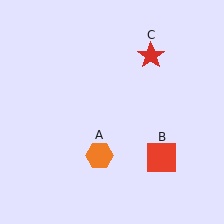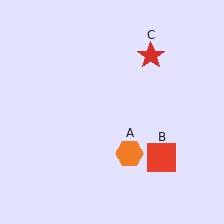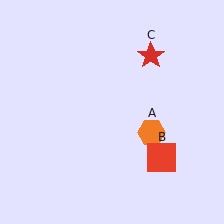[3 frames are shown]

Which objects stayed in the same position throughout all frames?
Red square (object B) and red star (object C) remained stationary.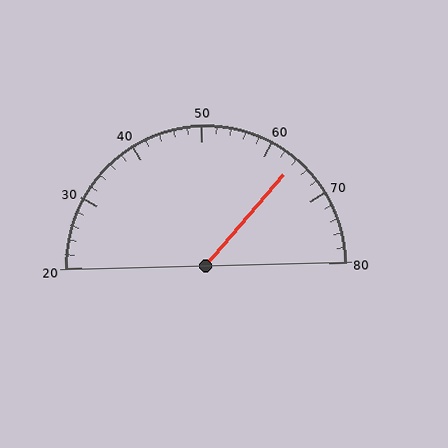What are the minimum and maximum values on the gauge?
The gauge ranges from 20 to 80.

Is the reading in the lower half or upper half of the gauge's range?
The reading is in the upper half of the range (20 to 80).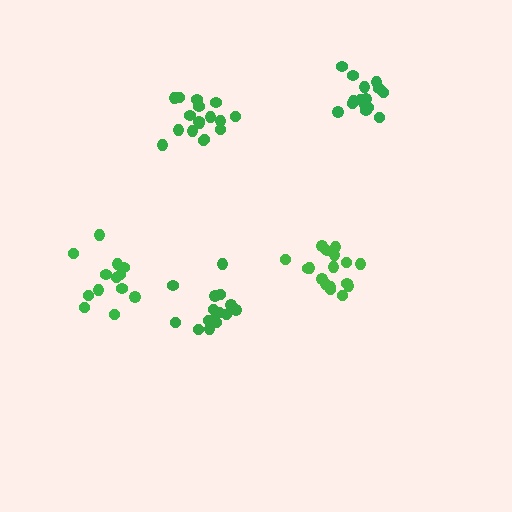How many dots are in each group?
Group 1: 17 dots, Group 2: 17 dots, Group 3: 15 dots, Group 4: 15 dots, Group 5: 13 dots (77 total).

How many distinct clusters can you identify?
There are 5 distinct clusters.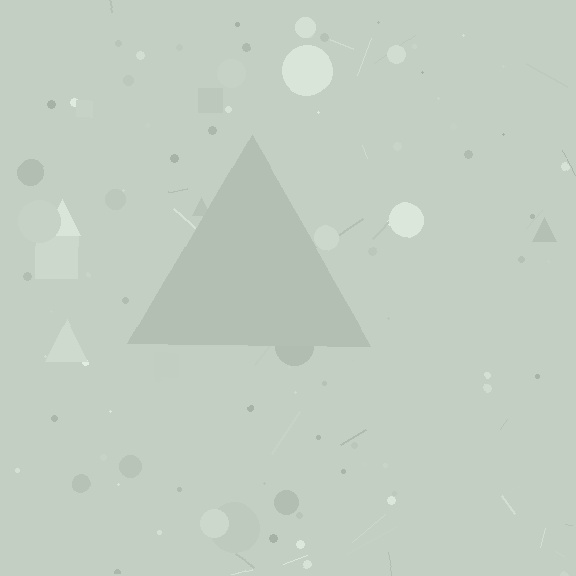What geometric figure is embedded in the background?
A triangle is embedded in the background.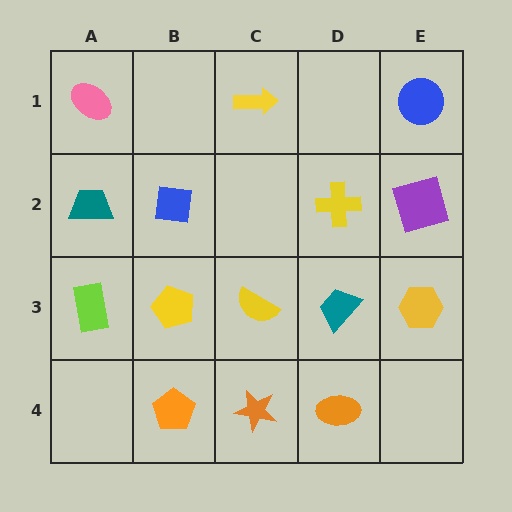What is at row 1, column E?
A blue circle.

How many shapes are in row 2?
4 shapes.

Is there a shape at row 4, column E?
No, that cell is empty.